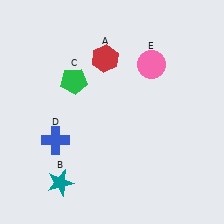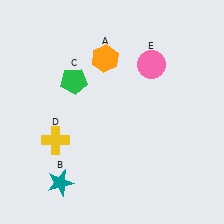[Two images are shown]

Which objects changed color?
A changed from red to orange. D changed from blue to yellow.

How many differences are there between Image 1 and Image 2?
There are 2 differences between the two images.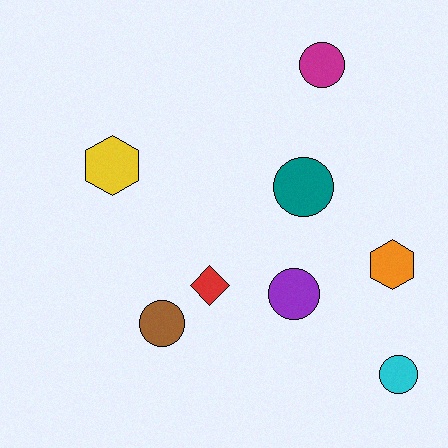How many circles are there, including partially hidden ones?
There are 5 circles.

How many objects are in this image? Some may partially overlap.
There are 8 objects.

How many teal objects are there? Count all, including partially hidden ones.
There is 1 teal object.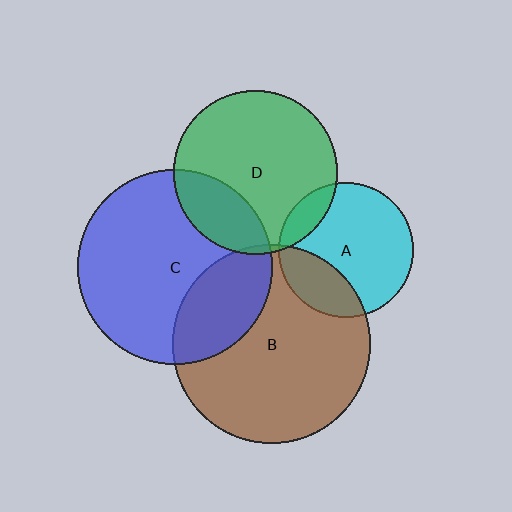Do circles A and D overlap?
Yes.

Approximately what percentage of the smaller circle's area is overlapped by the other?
Approximately 15%.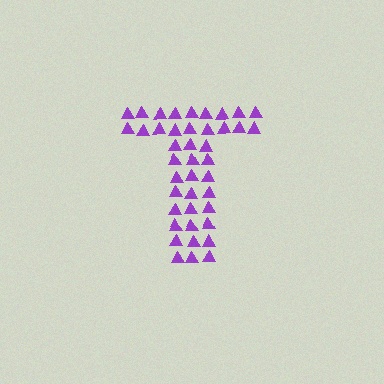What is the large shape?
The large shape is the letter T.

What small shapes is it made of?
It is made of small triangles.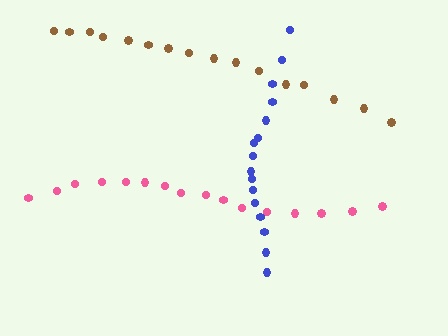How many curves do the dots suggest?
There are 3 distinct paths.